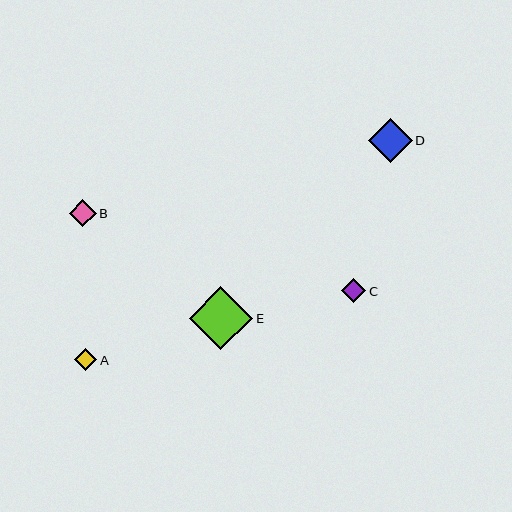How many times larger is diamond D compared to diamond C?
Diamond D is approximately 1.8 times the size of diamond C.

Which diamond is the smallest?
Diamond A is the smallest with a size of approximately 22 pixels.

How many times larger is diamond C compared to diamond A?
Diamond C is approximately 1.1 times the size of diamond A.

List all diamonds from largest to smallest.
From largest to smallest: E, D, B, C, A.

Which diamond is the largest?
Diamond E is the largest with a size of approximately 63 pixels.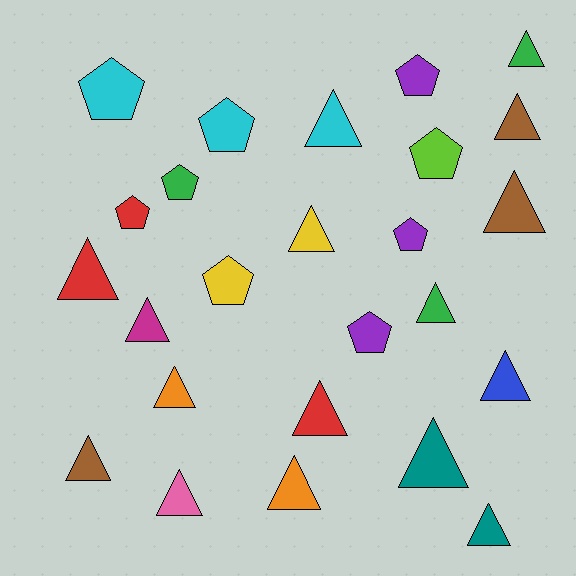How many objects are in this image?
There are 25 objects.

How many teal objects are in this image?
There are 2 teal objects.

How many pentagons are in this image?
There are 9 pentagons.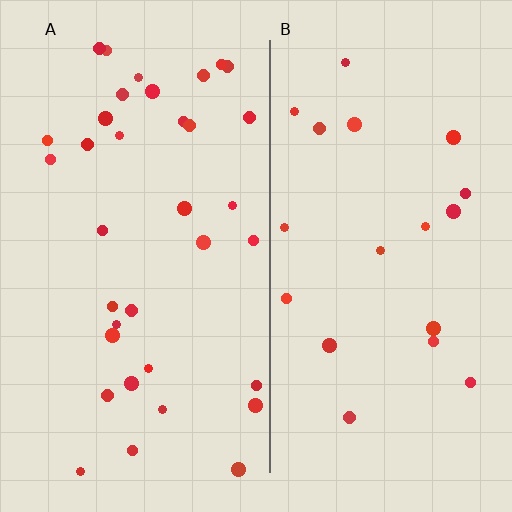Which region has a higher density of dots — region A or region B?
A (the left).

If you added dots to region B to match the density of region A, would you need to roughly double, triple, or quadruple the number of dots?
Approximately double.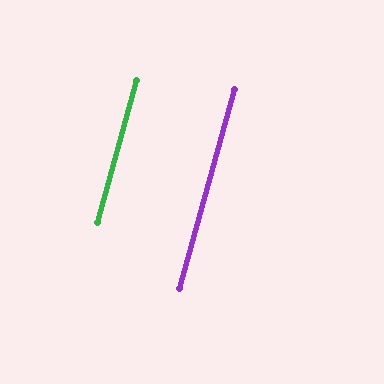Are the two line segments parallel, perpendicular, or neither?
Parallel — their directions differ by only 0.2°.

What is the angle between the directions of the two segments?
Approximately 0 degrees.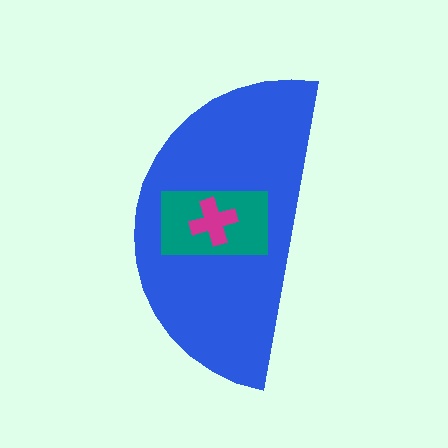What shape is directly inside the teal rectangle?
The magenta cross.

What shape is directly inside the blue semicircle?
The teal rectangle.